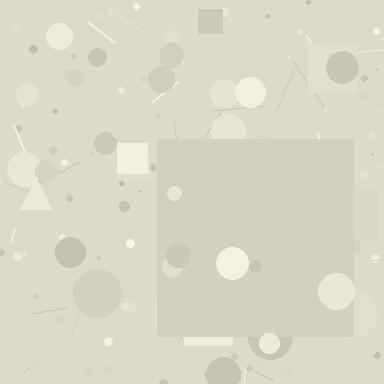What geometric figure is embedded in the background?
A square is embedded in the background.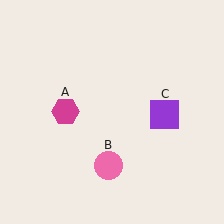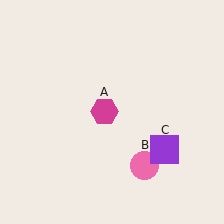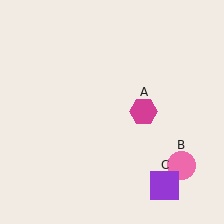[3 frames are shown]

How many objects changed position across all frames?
3 objects changed position: magenta hexagon (object A), pink circle (object B), purple square (object C).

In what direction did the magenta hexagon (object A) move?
The magenta hexagon (object A) moved right.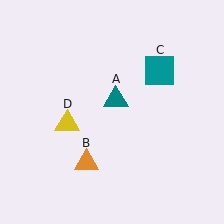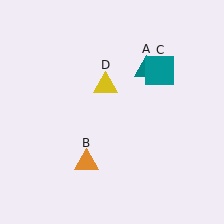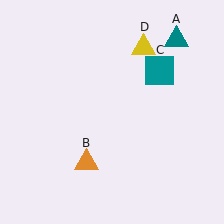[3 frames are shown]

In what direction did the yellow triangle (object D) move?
The yellow triangle (object D) moved up and to the right.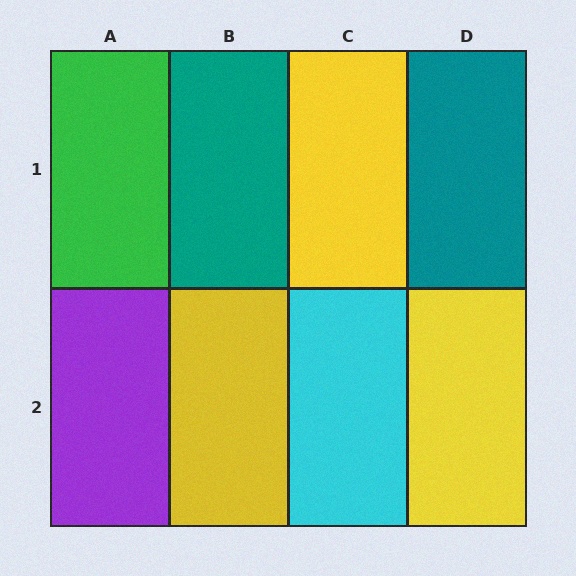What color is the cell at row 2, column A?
Purple.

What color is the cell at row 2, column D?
Yellow.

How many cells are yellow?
3 cells are yellow.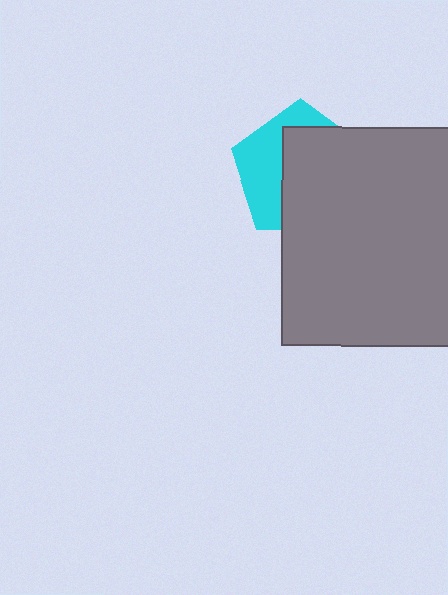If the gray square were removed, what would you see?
You would see the complete cyan pentagon.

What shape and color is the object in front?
The object in front is a gray square.